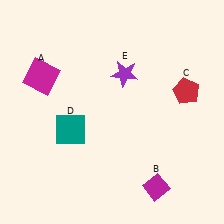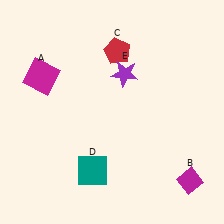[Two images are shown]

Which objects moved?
The objects that moved are: the magenta diamond (B), the red pentagon (C), the teal square (D).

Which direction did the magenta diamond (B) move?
The magenta diamond (B) moved right.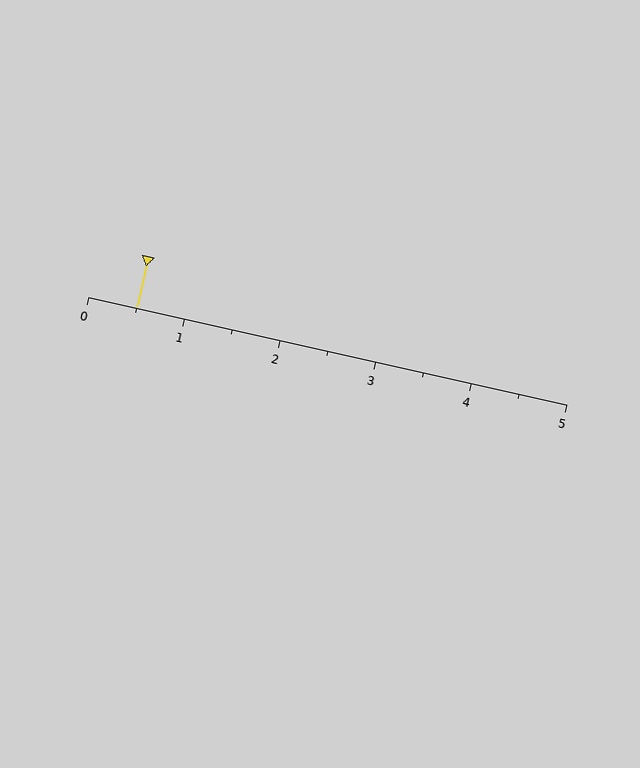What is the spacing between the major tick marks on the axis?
The major ticks are spaced 1 apart.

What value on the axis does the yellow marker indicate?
The marker indicates approximately 0.5.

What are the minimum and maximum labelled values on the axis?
The axis runs from 0 to 5.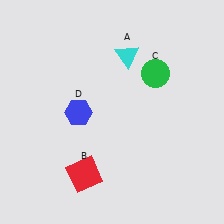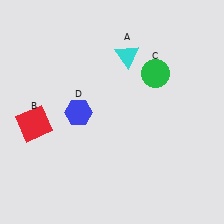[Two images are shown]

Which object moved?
The red square (B) moved up.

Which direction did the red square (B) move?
The red square (B) moved up.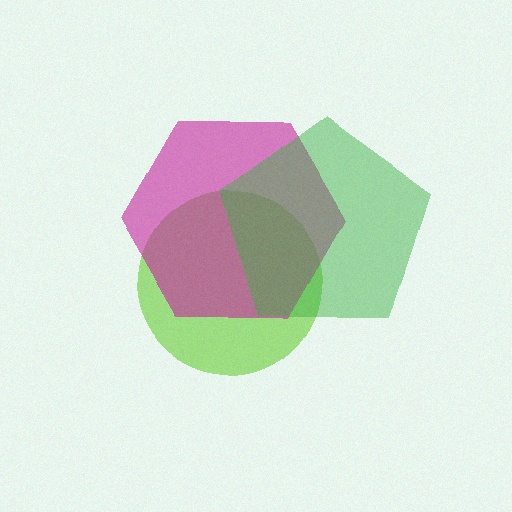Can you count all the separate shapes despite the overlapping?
Yes, there are 3 separate shapes.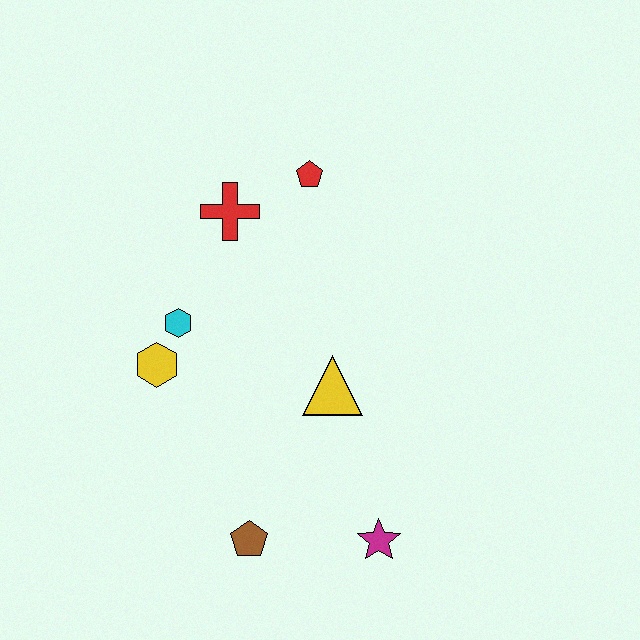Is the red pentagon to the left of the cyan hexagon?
No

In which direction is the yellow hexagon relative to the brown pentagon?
The yellow hexagon is above the brown pentagon.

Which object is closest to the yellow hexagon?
The cyan hexagon is closest to the yellow hexagon.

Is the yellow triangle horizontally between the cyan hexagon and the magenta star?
Yes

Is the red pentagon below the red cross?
No